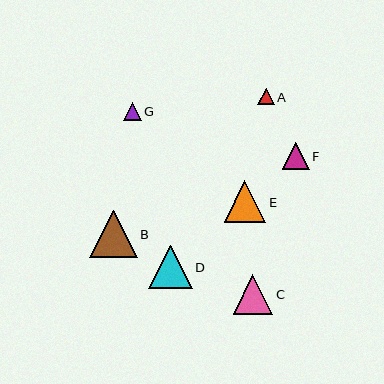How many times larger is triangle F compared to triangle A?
Triangle F is approximately 1.6 times the size of triangle A.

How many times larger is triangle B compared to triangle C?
Triangle B is approximately 1.2 times the size of triangle C.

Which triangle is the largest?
Triangle B is the largest with a size of approximately 48 pixels.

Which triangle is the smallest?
Triangle A is the smallest with a size of approximately 16 pixels.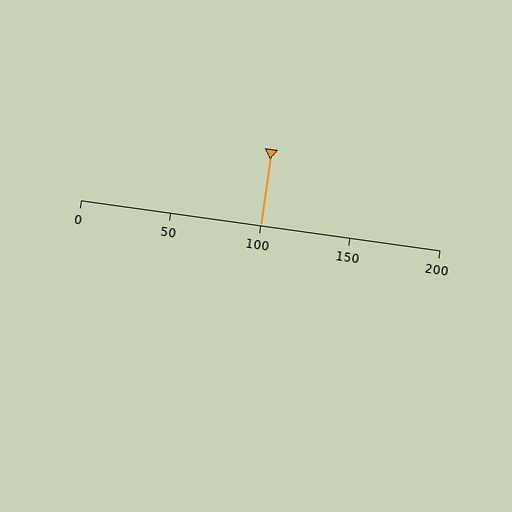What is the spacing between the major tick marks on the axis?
The major ticks are spaced 50 apart.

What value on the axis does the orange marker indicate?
The marker indicates approximately 100.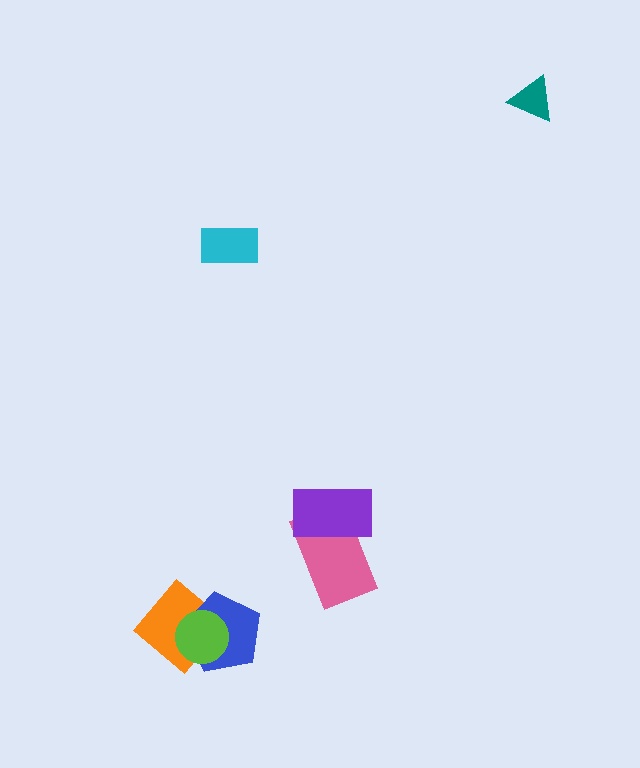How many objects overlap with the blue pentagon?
2 objects overlap with the blue pentagon.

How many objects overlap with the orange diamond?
2 objects overlap with the orange diamond.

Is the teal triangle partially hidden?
No, no other shape covers it.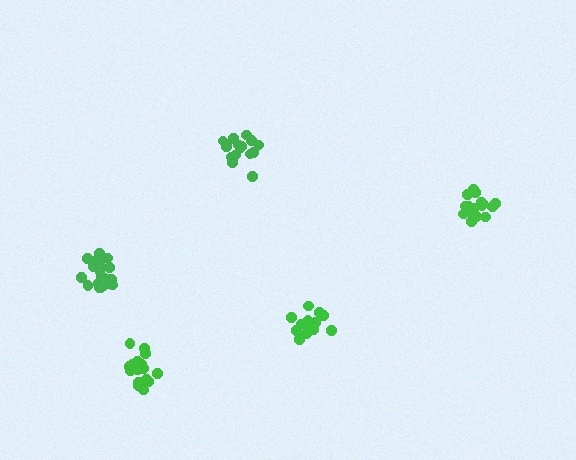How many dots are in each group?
Group 1: 17 dots, Group 2: 15 dots, Group 3: 15 dots, Group 4: 17 dots, Group 5: 20 dots (84 total).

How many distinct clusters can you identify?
There are 5 distinct clusters.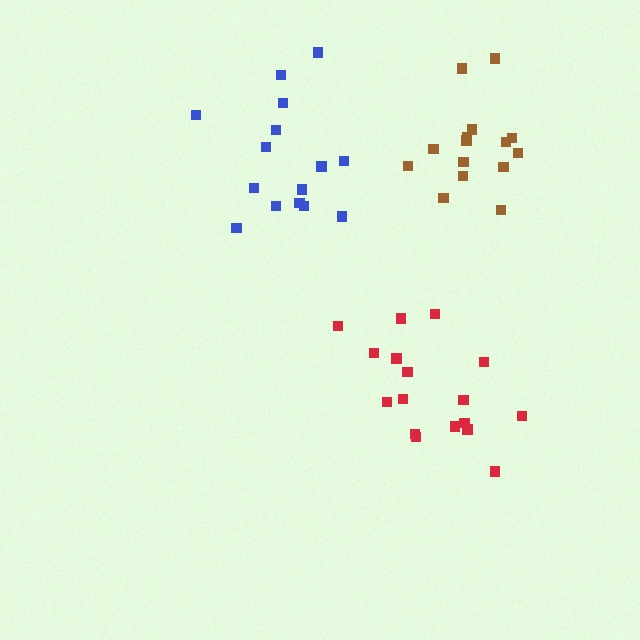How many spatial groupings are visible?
There are 3 spatial groupings.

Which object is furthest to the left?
The blue cluster is leftmost.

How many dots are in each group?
Group 1: 15 dots, Group 2: 15 dots, Group 3: 17 dots (47 total).